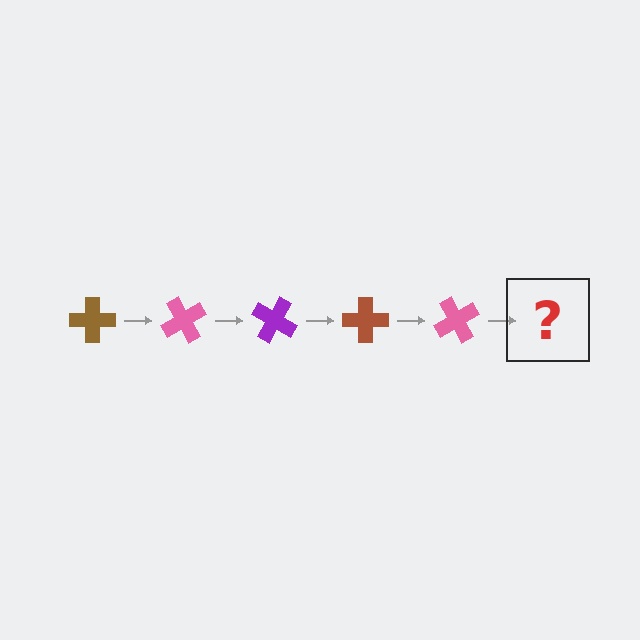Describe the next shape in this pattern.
It should be a purple cross, rotated 300 degrees from the start.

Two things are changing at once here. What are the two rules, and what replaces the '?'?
The two rules are that it rotates 60 degrees each step and the color cycles through brown, pink, and purple. The '?' should be a purple cross, rotated 300 degrees from the start.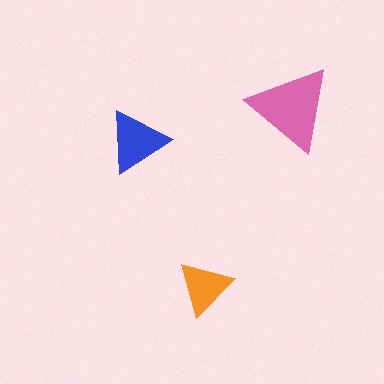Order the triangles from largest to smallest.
the pink one, the blue one, the orange one.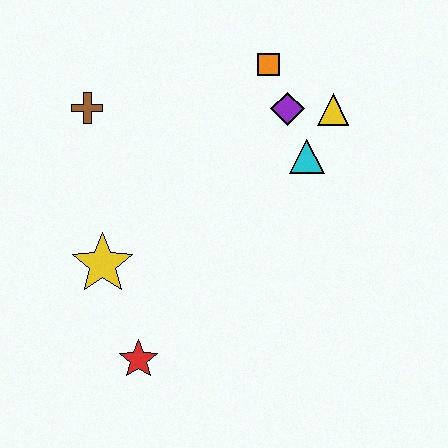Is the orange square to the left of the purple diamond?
Yes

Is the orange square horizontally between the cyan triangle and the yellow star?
Yes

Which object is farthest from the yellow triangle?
The red star is farthest from the yellow triangle.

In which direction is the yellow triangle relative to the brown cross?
The yellow triangle is to the right of the brown cross.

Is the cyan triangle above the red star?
Yes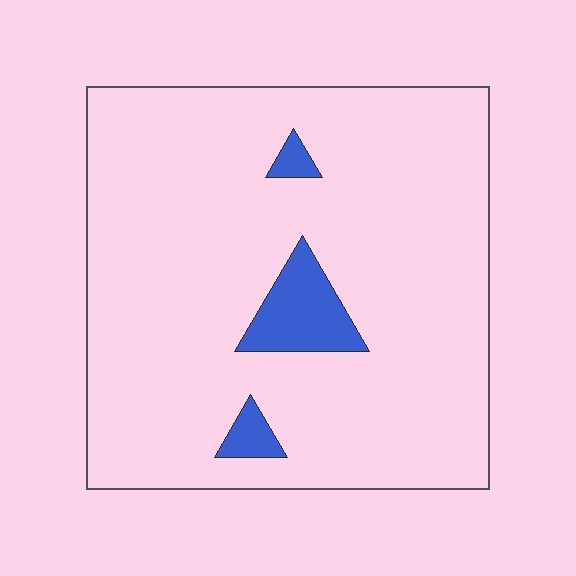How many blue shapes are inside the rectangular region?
3.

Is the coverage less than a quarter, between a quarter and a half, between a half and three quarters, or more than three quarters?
Less than a quarter.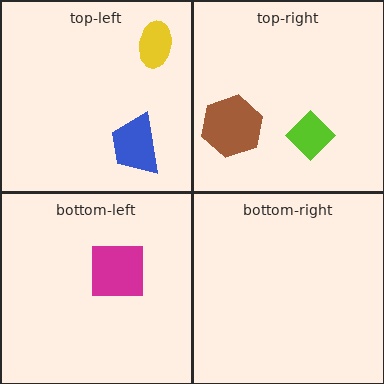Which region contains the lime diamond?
The top-right region.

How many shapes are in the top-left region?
2.